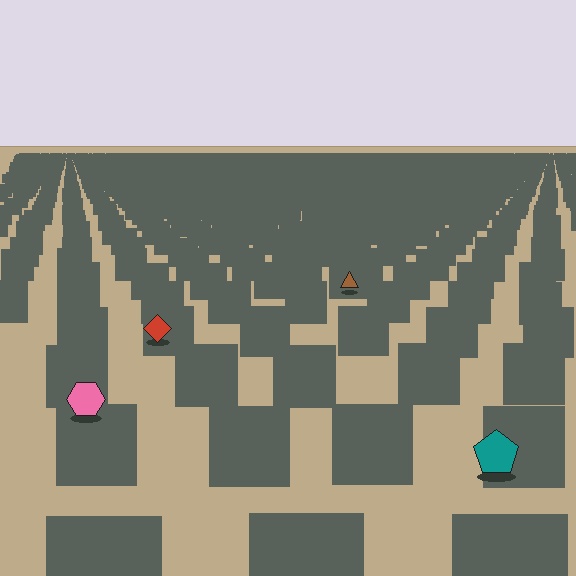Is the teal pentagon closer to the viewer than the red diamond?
Yes. The teal pentagon is closer — you can tell from the texture gradient: the ground texture is coarser near it.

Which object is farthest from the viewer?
The brown triangle is farthest from the viewer. It appears smaller and the ground texture around it is denser.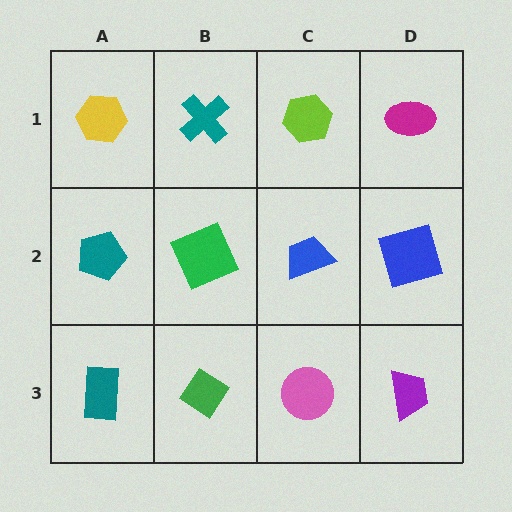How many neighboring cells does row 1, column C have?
3.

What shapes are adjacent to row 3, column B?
A green square (row 2, column B), a teal rectangle (row 3, column A), a pink circle (row 3, column C).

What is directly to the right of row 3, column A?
A green diamond.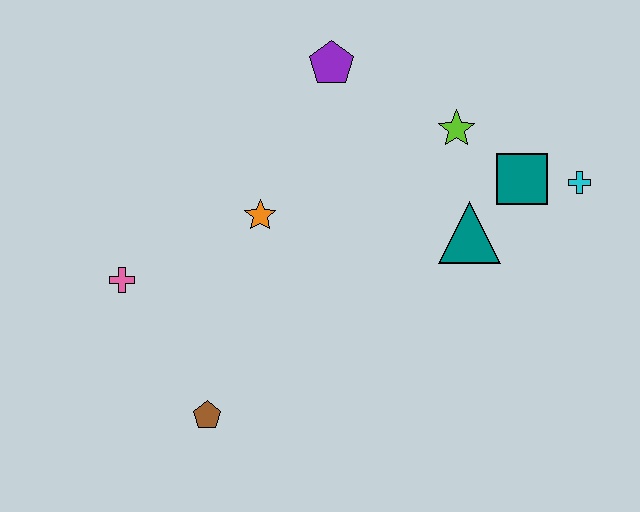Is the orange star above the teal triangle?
Yes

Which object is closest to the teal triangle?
The teal square is closest to the teal triangle.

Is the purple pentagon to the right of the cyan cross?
No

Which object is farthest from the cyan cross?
The pink cross is farthest from the cyan cross.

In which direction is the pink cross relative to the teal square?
The pink cross is to the left of the teal square.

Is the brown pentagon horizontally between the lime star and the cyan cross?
No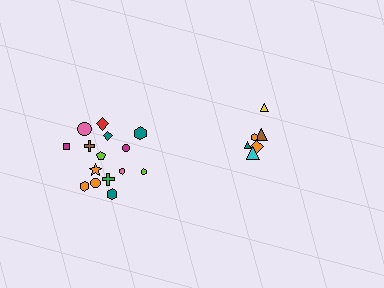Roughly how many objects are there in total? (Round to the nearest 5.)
Roughly 20 objects in total.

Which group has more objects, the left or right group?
The left group.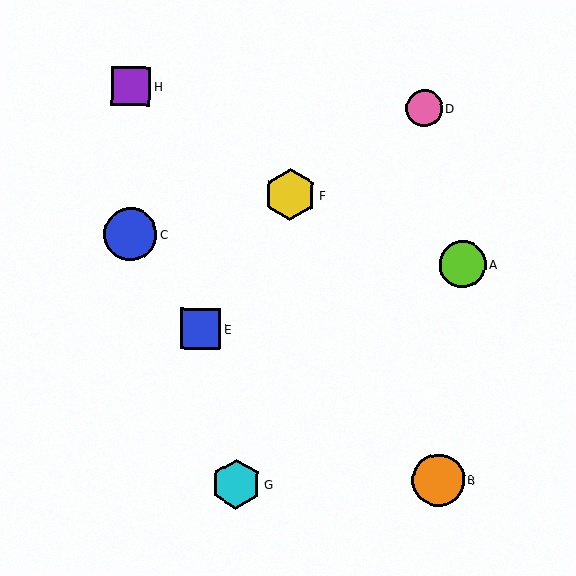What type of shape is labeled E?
Shape E is a blue square.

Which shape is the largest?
The blue circle (labeled C) is the largest.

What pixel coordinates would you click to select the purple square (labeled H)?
Click at (131, 86) to select the purple square H.